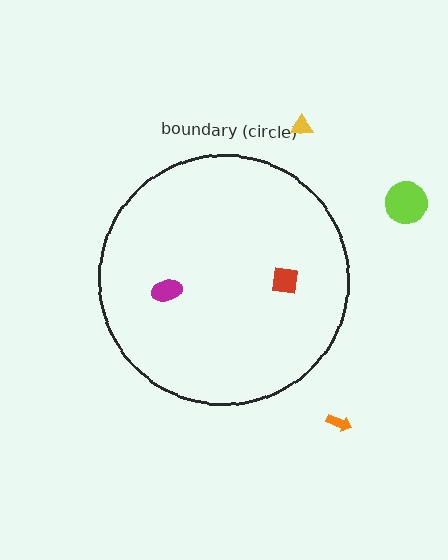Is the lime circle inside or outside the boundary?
Outside.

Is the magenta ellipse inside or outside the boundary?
Inside.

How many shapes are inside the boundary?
2 inside, 3 outside.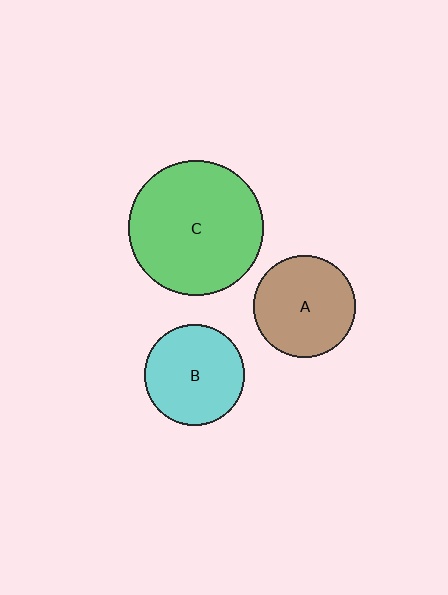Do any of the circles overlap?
No, none of the circles overlap.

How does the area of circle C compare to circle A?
Approximately 1.7 times.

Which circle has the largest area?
Circle C (green).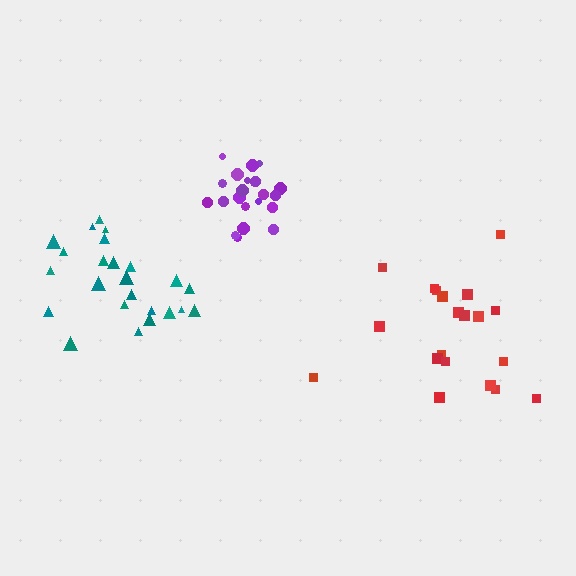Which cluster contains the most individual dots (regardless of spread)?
Teal (24).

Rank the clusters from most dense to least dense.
purple, teal, red.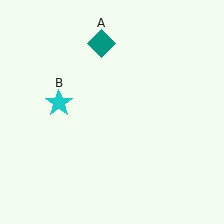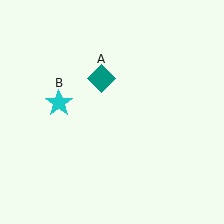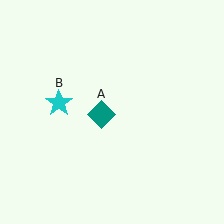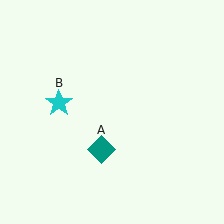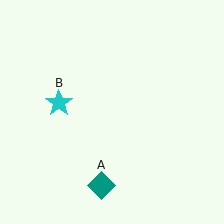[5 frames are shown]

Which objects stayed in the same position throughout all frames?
Cyan star (object B) remained stationary.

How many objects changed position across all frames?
1 object changed position: teal diamond (object A).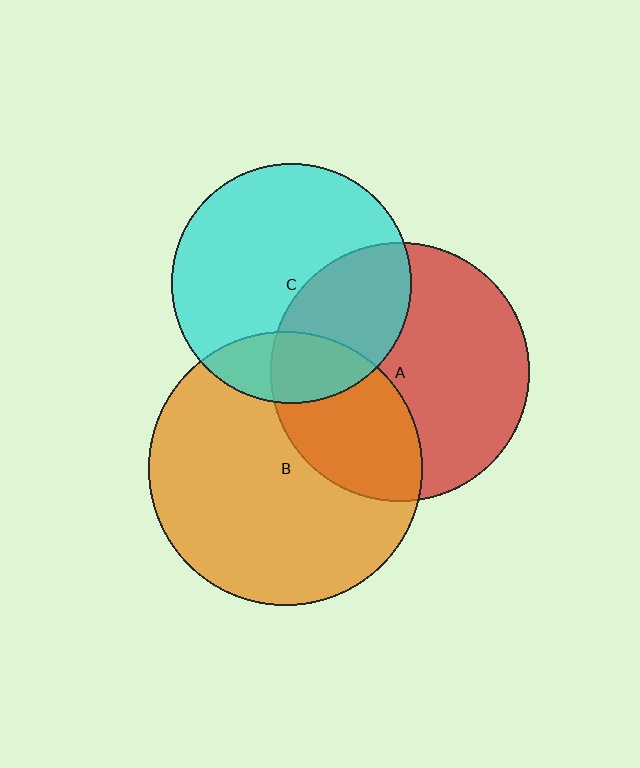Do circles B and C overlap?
Yes.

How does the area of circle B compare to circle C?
Approximately 1.3 times.